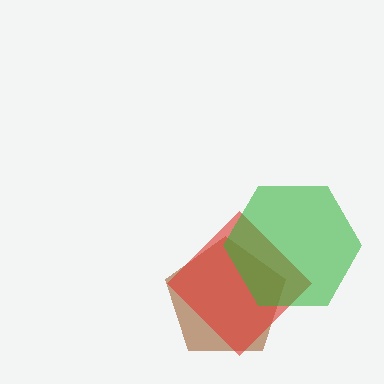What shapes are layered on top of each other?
The layered shapes are: a brown pentagon, a red diamond, a green hexagon.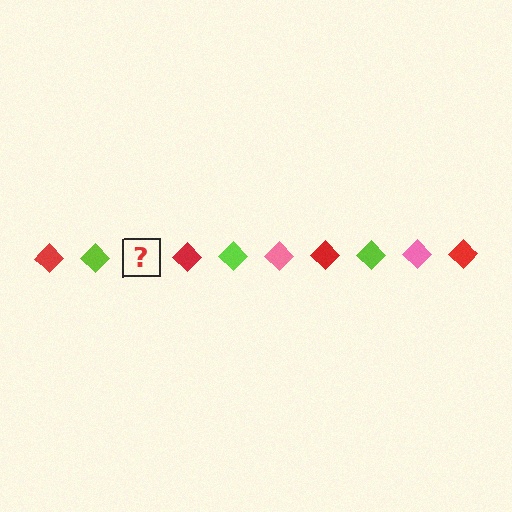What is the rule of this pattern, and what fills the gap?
The rule is that the pattern cycles through red, lime, pink diamonds. The gap should be filled with a pink diamond.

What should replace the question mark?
The question mark should be replaced with a pink diamond.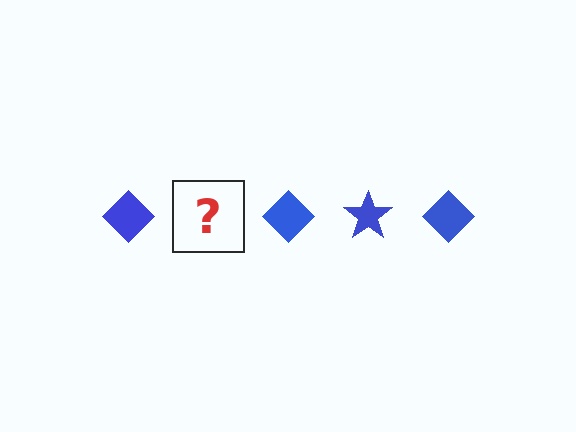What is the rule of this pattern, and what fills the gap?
The rule is that the pattern cycles through diamond, star shapes in blue. The gap should be filled with a blue star.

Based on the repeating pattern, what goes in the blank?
The blank should be a blue star.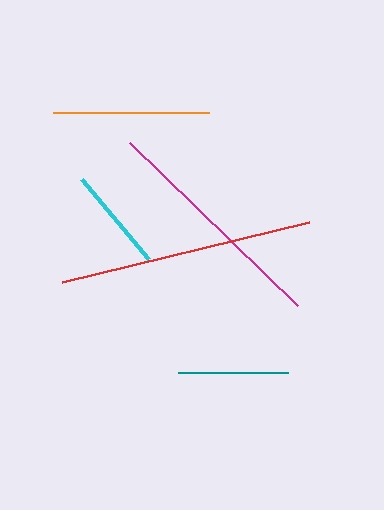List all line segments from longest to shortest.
From longest to shortest: red, magenta, orange, teal, cyan.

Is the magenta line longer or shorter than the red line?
The red line is longer than the magenta line.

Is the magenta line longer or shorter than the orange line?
The magenta line is longer than the orange line.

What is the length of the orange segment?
The orange segment is approximately 156 pixels long.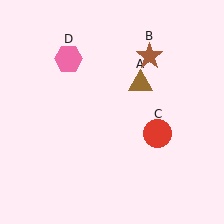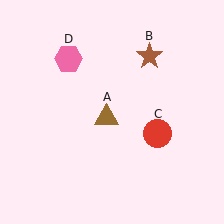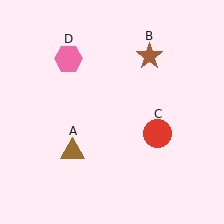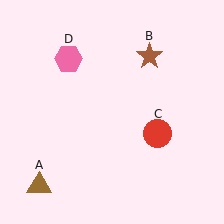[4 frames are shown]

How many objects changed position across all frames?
1 object changed position: brown triangle (object A).